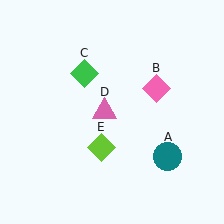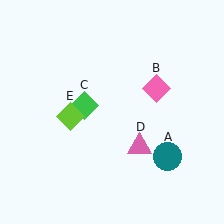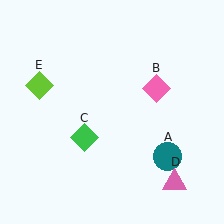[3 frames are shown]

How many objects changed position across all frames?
3 objects changed position: green diamond (object C), pink triangle (object D), lime diamond (object E).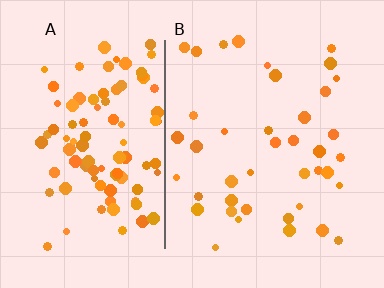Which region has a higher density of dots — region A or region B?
A (the left).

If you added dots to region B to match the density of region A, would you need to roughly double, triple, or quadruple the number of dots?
Approximately triple.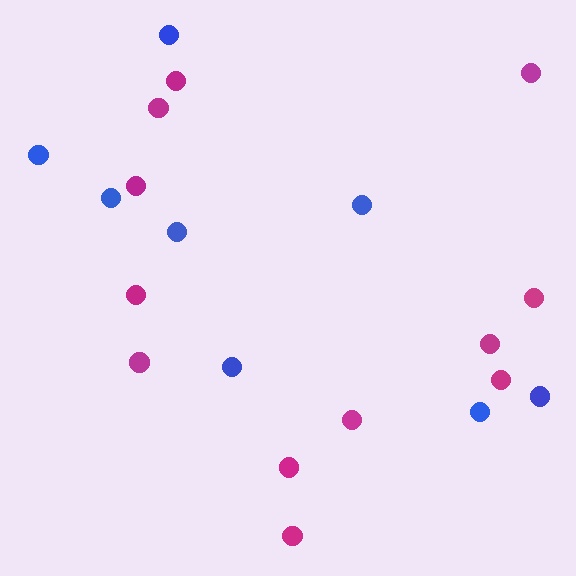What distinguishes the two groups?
There are 2 groups: one group of blue circles (8) and one group of magenta circles (12).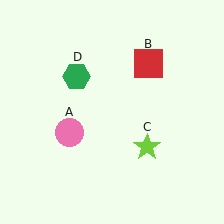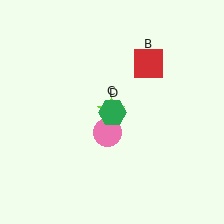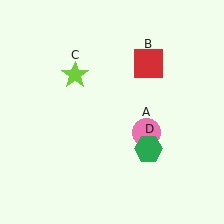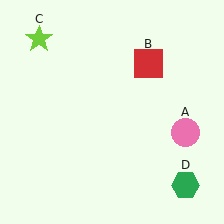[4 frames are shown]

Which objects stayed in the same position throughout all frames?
Red square (object B) remained stationary.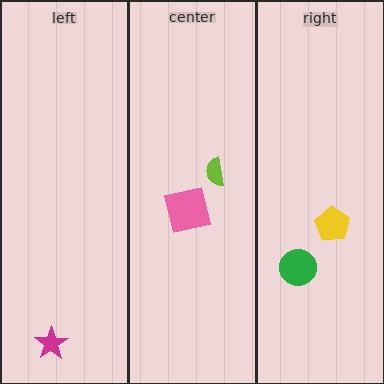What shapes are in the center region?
The lime semicircle, the pink square.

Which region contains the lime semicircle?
The center region.